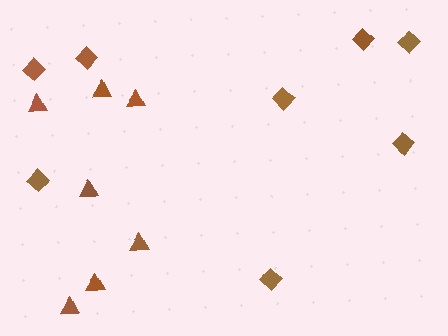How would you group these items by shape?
There are 2 groups: one group of triangles (7) and one group of diamonds (8).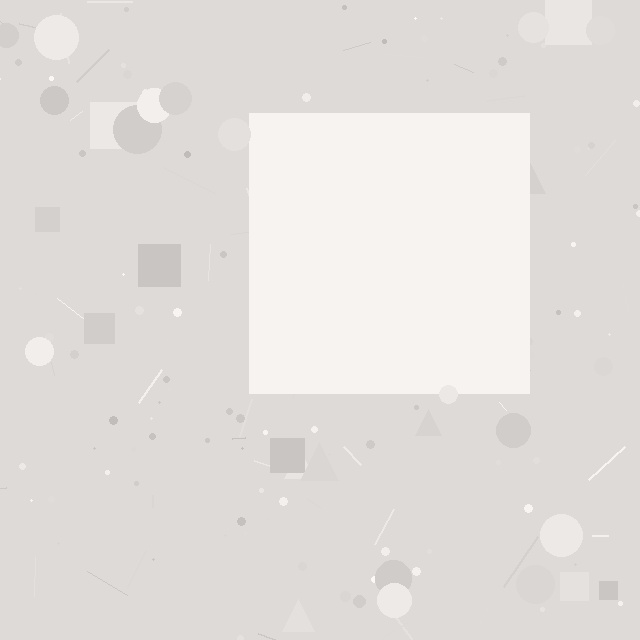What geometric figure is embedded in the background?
A square is embedded in the background.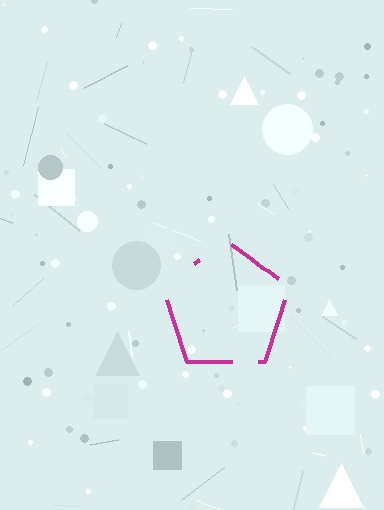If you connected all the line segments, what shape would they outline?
They would outline a pentagon.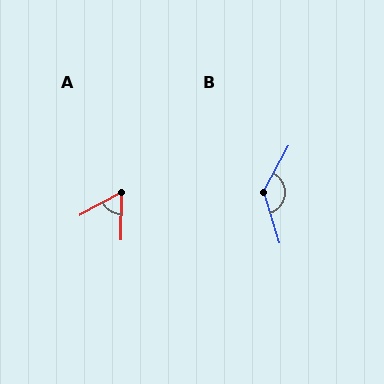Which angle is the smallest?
A, at approximately 62 degrees.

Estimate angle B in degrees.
Approximately 134 degrees.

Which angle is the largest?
B, at approximately 134 degrees.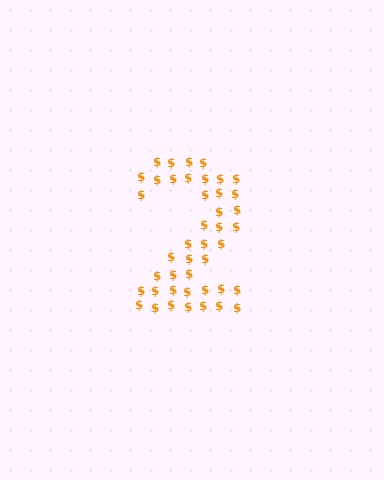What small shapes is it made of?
It is made of small dollar signs.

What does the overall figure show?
The overall figure shows the digit 2.